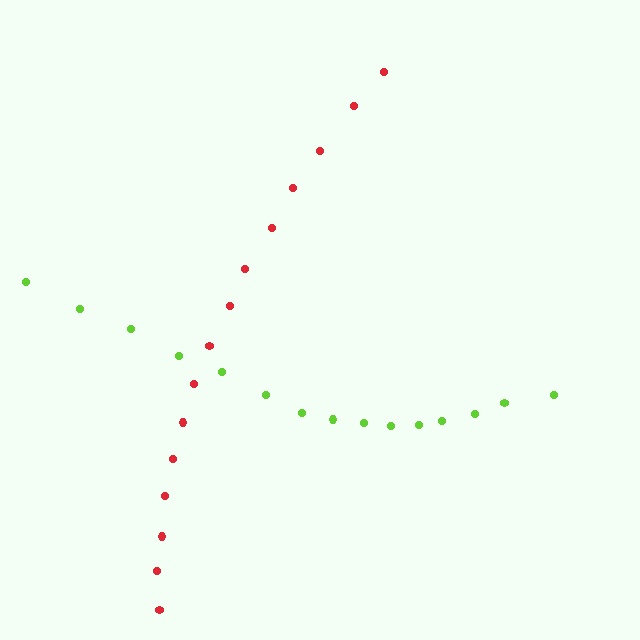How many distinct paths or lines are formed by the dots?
There are 2 distinct paths.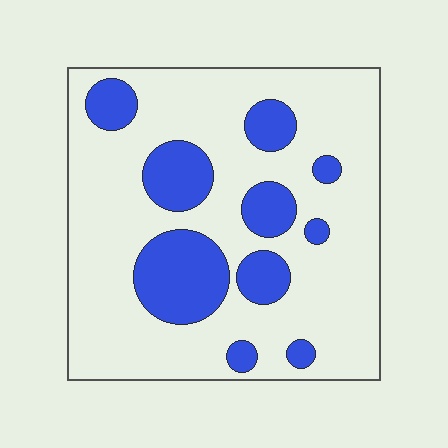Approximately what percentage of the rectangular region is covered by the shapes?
Approximately 25%.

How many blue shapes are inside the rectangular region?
10.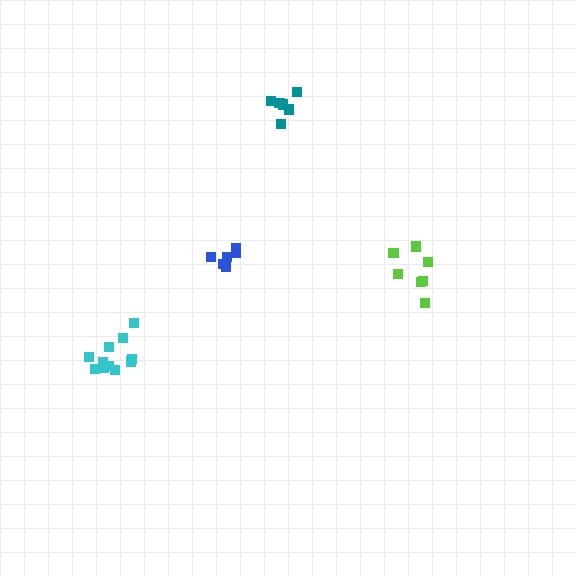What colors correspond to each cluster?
The clusters are colored: cyan, teal, blue, lime.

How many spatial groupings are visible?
There are 4 spatial groupings.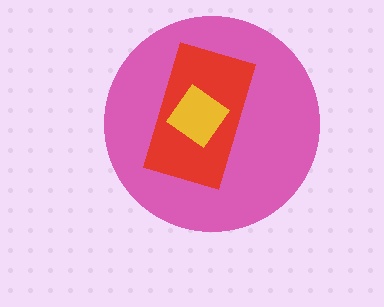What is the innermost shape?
The yellow diamond.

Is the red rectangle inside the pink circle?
Yes.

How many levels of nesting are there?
3.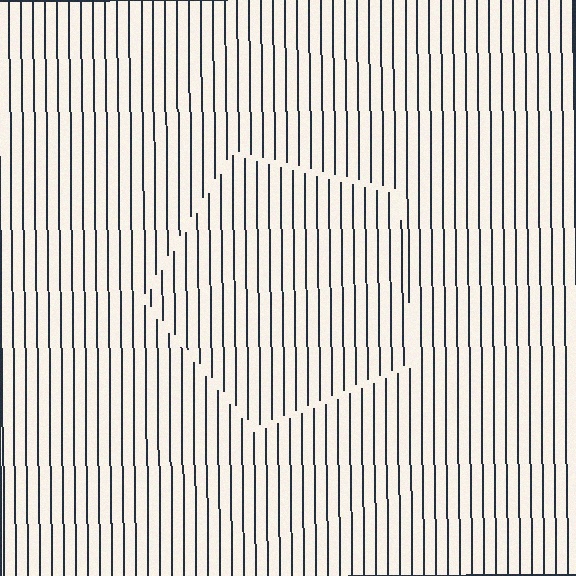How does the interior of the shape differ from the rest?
The interior of the shape contains the same grating, shifted by half a period — the contour is defined by the phase discontinuity where line-ends from the inner and outer gratings abut.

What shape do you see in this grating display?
An illusory pentagon. The interior of the shape contains the same grating, shifted by half a period — the contour is defined by the phase discontinuity where line-ends from the inner and outer gratings abut.